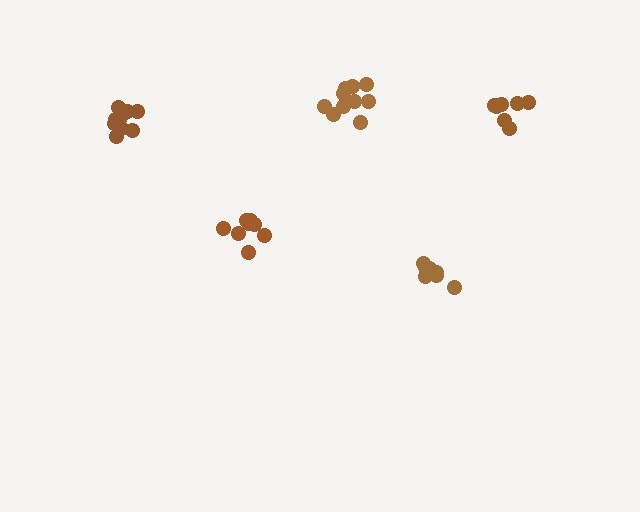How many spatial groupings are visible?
There are 5 spatial groupings.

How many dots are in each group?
Group 1: 9 dots, Group 2: 7 dots, Group 3: 10 dots, Group 4: 7 dots, Group 5: 9 dots (42 total).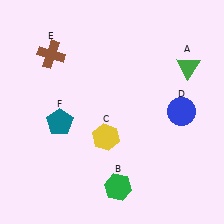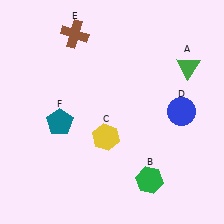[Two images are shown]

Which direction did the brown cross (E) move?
The brown cross (E) moved right.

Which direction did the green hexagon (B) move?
The green hexagon (B) moved right.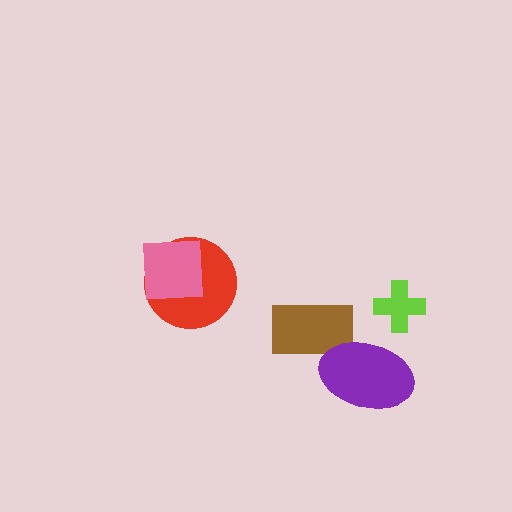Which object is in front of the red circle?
The pink square is in front of the red circle.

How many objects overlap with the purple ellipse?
1 object overlaps with the purple ellipse.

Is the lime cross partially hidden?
No, no other shape covers it.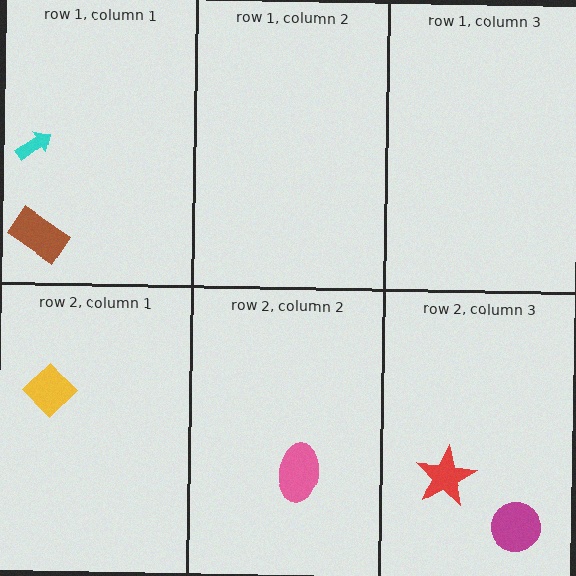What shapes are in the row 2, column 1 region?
The yellow diamond.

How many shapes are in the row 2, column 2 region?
1.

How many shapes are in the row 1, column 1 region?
2.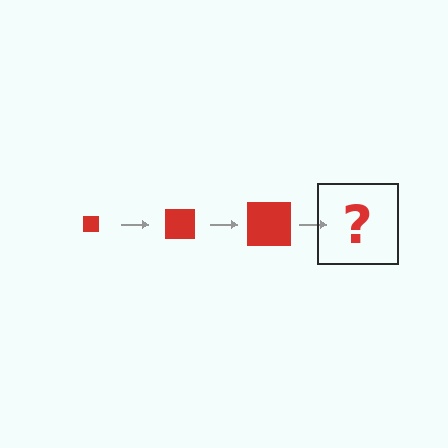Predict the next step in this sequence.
The next step is a red square, larger than the previous one.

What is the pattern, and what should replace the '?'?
The pattern is that the square gets progressively larger each step. The '?' should be a red square, larger than the previous one.